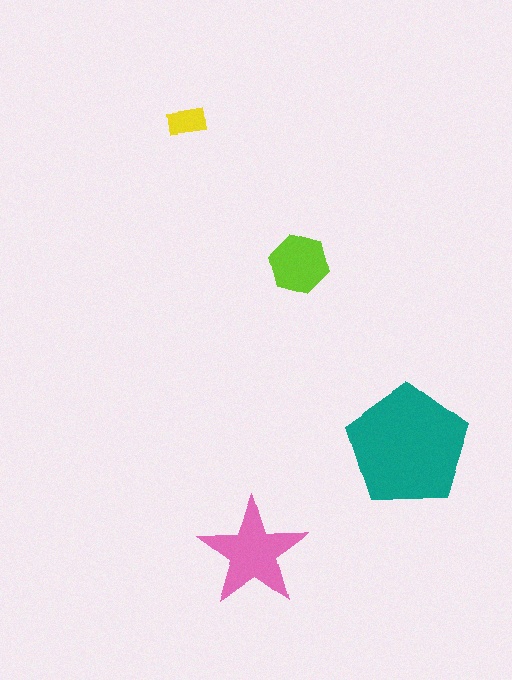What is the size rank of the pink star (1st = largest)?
2nd.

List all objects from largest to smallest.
The teal pentagon, the pink star, the lime hexagon, the yellow rectangle.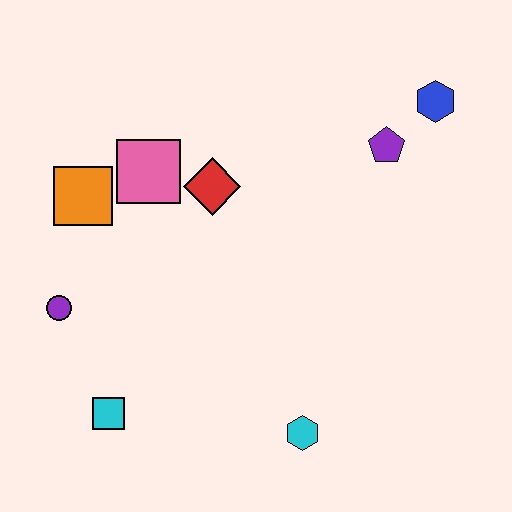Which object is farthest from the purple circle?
The blue hexagon is farthest from the purple circle.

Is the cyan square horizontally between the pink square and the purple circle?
Yes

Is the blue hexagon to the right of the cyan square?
Yes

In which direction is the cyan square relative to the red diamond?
The cyan square is below the red diamond.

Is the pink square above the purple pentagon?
No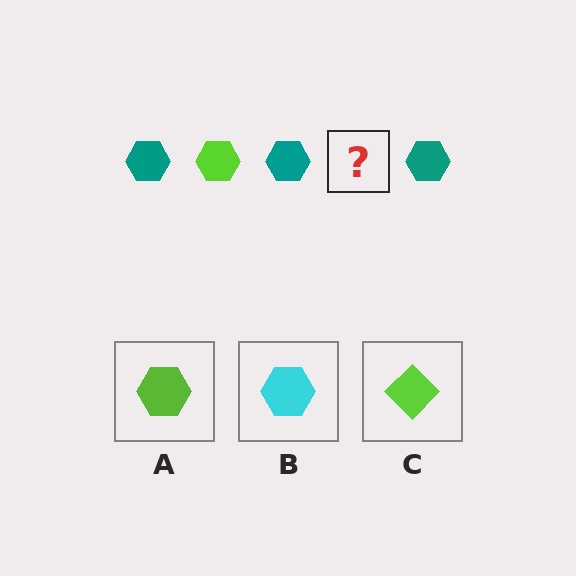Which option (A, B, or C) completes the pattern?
A.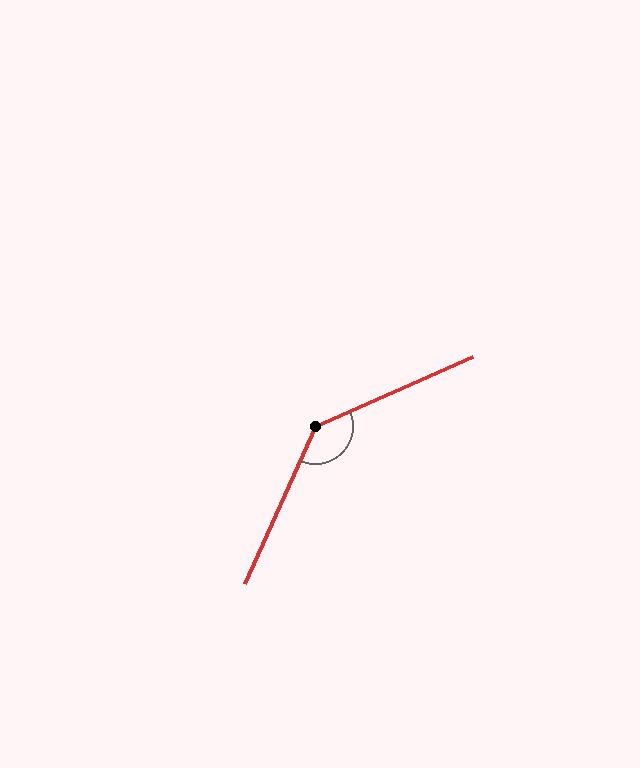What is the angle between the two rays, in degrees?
Approximately 138 degrees.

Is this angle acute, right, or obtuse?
It is obtuse.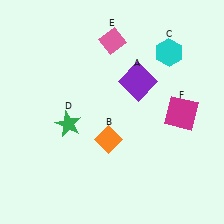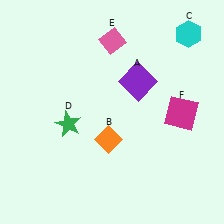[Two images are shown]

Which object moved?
The cyan hexagon (C) moved right.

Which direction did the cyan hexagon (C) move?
The cyan hexagon (C) moved right.